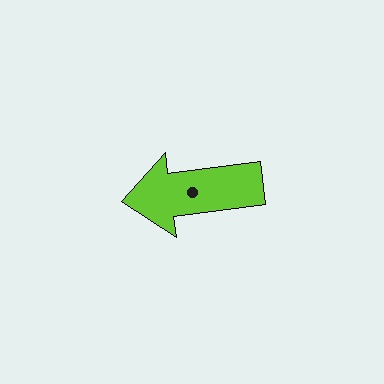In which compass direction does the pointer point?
West.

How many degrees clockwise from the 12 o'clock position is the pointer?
Approximately 263 degrees.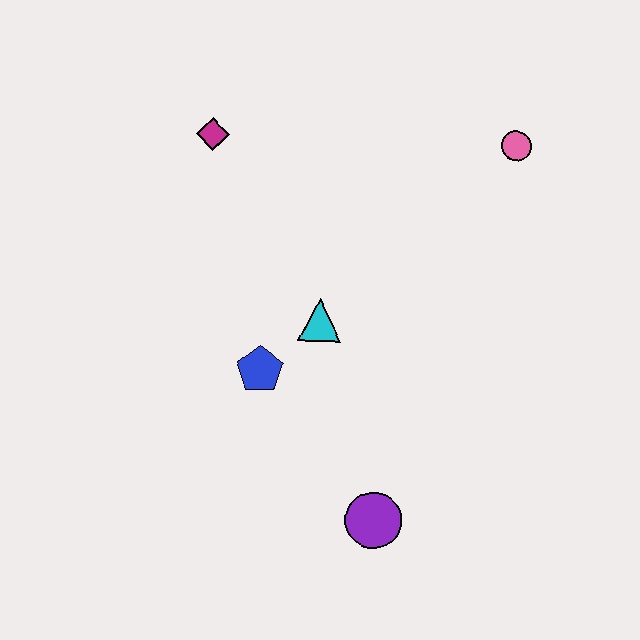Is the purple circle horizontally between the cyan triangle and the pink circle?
Yes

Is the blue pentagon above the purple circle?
Yes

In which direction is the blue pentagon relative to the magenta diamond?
The blue pentagon is below the magenta diamond.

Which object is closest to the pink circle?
The cyan triangle is closest to the pink circle.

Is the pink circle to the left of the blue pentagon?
No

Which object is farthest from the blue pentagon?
The pink circle is farthest from the blue pentagon.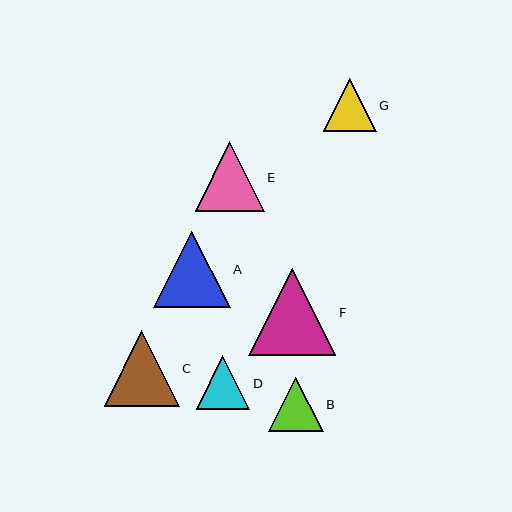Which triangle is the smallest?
Triangle G is the smallest with a size of approximately 53 pixels.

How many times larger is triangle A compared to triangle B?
Triangle A is approximately 1.4 times the size of triangle B.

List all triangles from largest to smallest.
From largest to smallest: F, A, C, E, B, D, G.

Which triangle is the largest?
Triangle F is the largest with a size of approximately 87 pixels.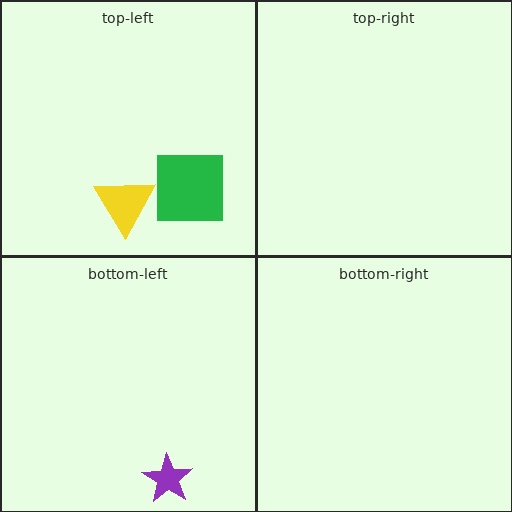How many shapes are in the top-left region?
2.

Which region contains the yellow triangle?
The top-left region.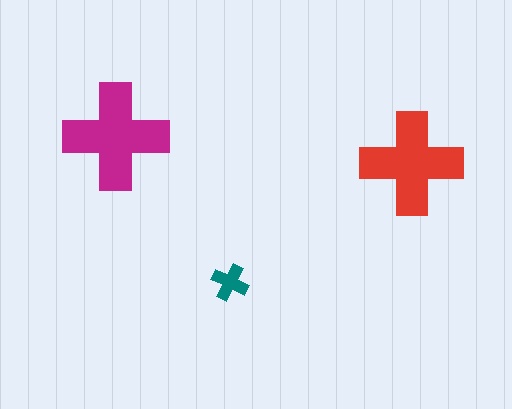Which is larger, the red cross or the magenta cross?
The magenta one.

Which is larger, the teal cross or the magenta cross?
The magenta one.